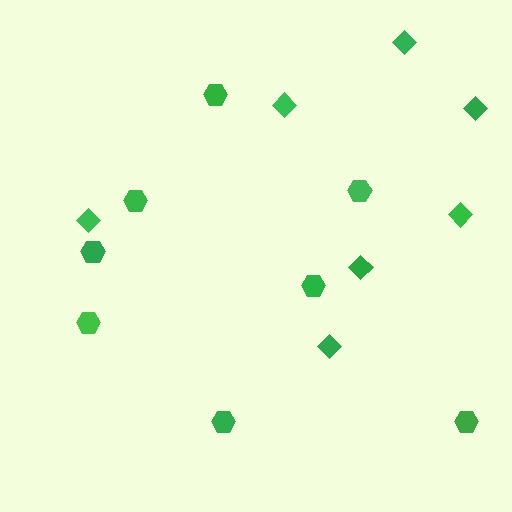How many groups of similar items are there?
There are 2 groups: one group of hexagons (8) and one group of diamonds (7).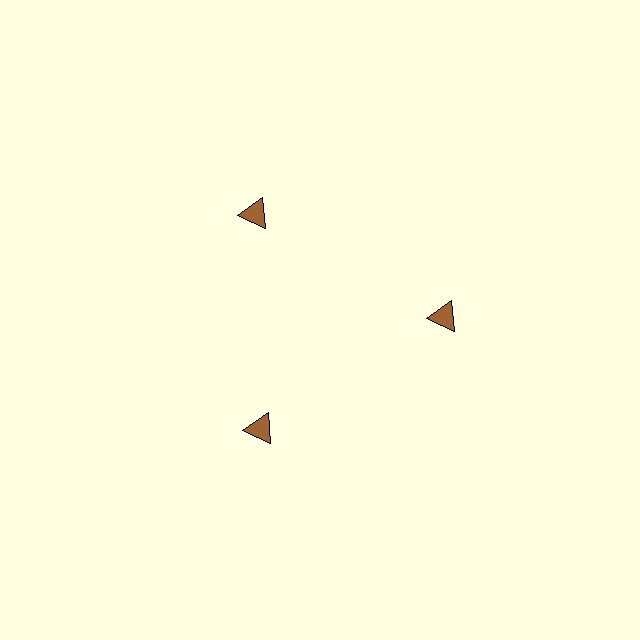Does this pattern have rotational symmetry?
Yes, this pattern has 3-fold rotational symmetry. It looks the same after rotating 120 degrees around the center.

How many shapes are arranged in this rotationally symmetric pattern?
There are 3 shapes, arranged in 3 groups of 1.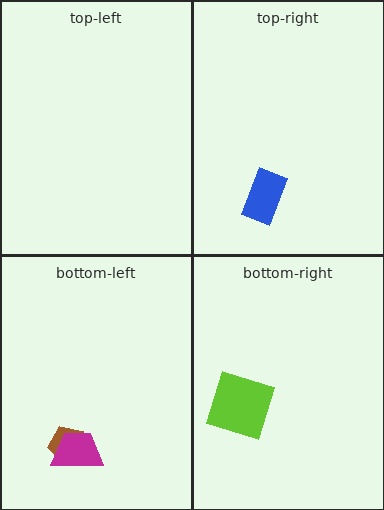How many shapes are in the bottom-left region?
2.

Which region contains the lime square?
The bottom-right region.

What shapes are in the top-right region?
The blue rectangle.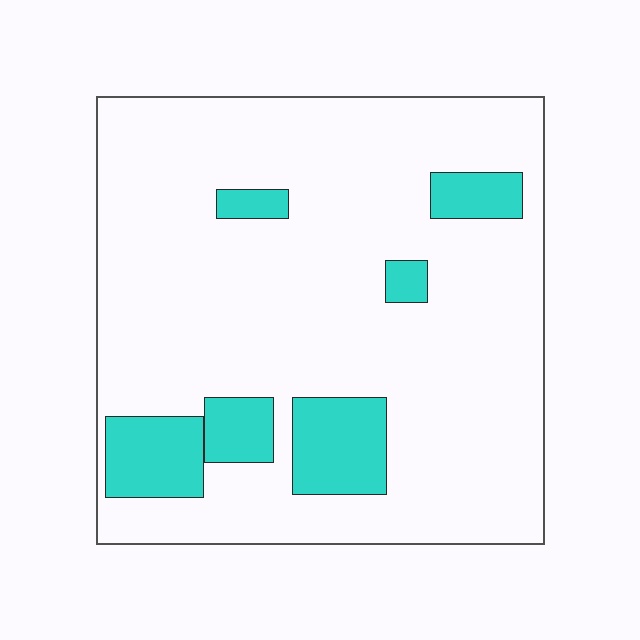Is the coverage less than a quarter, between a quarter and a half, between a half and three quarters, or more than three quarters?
Less than a quarter.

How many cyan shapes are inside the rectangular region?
6.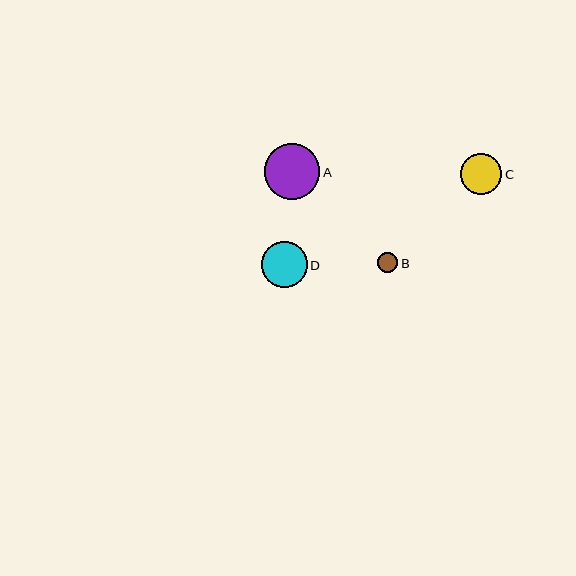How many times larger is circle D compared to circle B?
Circle D is approximately 2.3 times the size of circle B.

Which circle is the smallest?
Circle B is the smallest with a size of approximately 20 pixels.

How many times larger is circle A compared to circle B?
Circle A is approximately 2.8 times the size of circle B.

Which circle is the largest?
Circle A is the largest with a size of approximately 55 pixels.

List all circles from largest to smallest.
From largest to smallest: A, D, C, B.